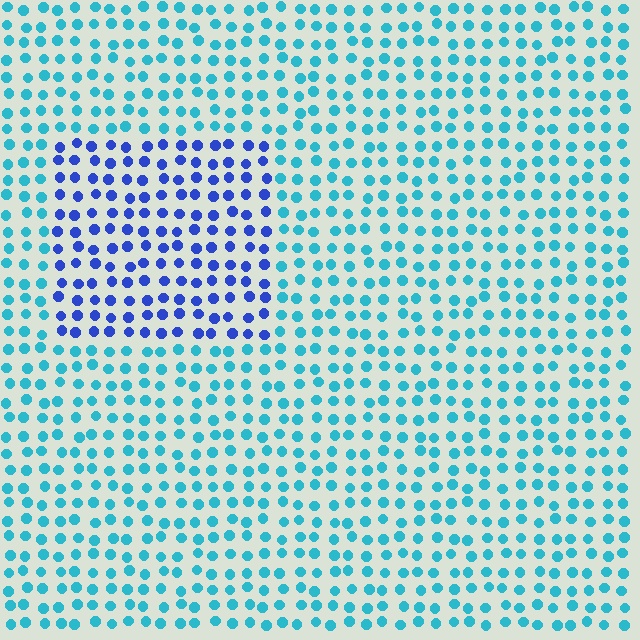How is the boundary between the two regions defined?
The boundary is defined purely by a slight shift in hue (about 43 degrees). Spacing, size, and orientation are identical on both sides.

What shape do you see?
I see a rectangle.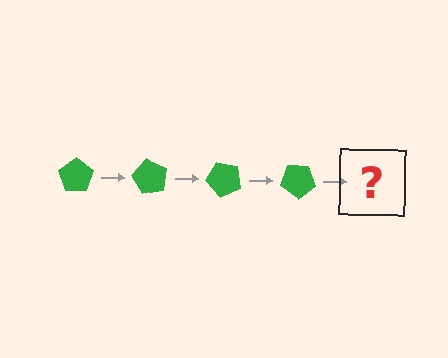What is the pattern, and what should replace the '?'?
The pattern is that the pentagon rotates 60 degrees each step. The '?' should be a green pentagon rotated 240 degrees.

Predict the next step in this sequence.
The next step is a green pentagon rotated 240 degrees.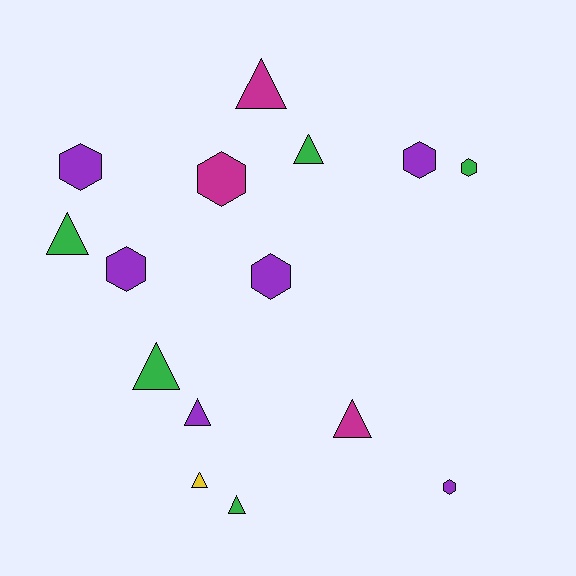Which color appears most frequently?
Purple, with 6 objects.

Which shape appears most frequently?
Triangle, with 8 objects.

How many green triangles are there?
There are 4 green triangles.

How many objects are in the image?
There are 15 objects.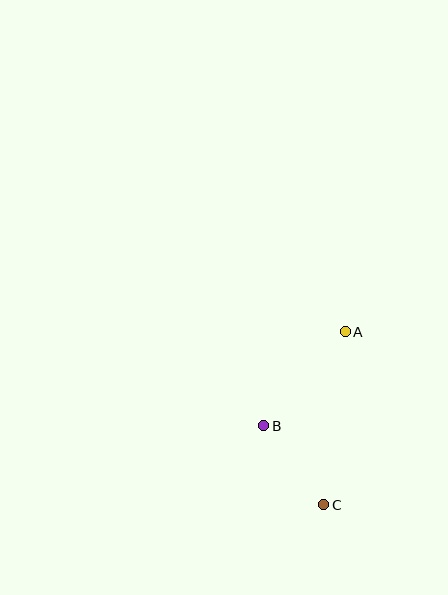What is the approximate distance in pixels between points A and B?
The distance between A and B is approximately 124 pixels.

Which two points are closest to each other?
Points B and C are closest to each other.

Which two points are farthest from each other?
Points A and C are farthest from each other.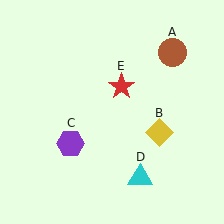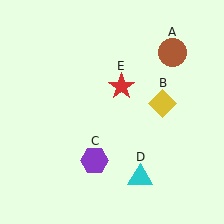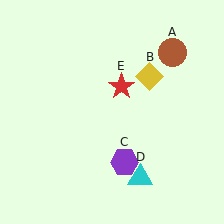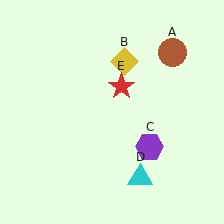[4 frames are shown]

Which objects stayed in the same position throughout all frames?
Brown circle (object A) and cyan triangle (object D) and red star (object E) remained stationary.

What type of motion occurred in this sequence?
The yellow diamond (object B), purple hexagon (object C) rotated counterclockwise around the center of the scene.